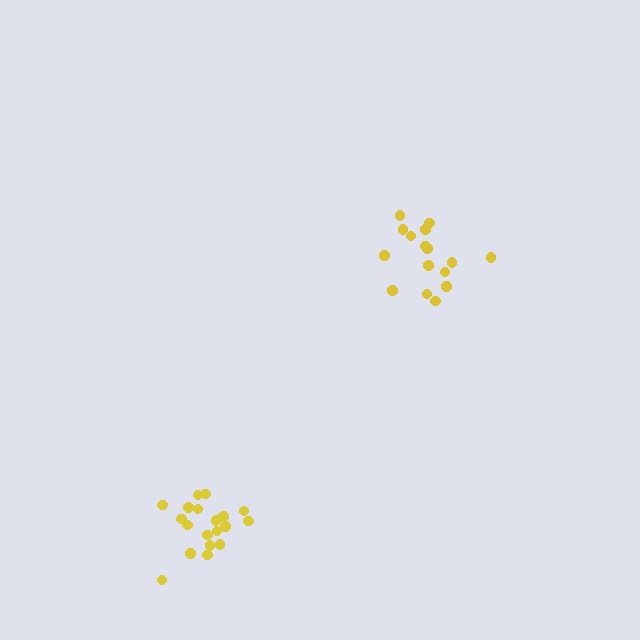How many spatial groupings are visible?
There are 2 spatial groupings.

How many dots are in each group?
Group 1: 16 dots, Group 2: 20 dots (36 total).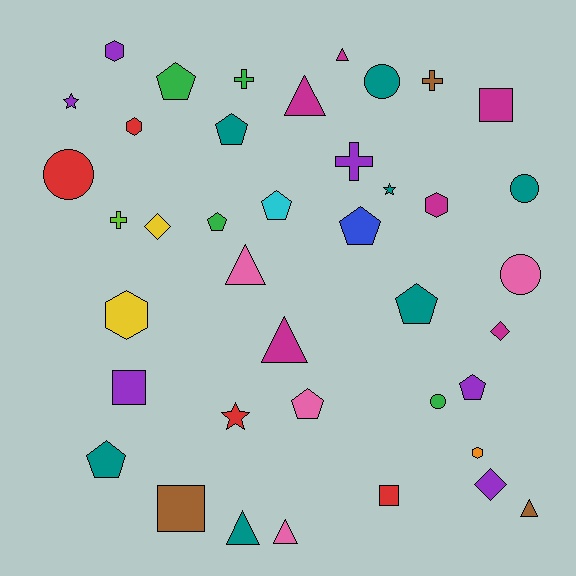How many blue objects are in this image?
There is 1 blue object.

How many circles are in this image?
There are 5 circles.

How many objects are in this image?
There are 40 objects.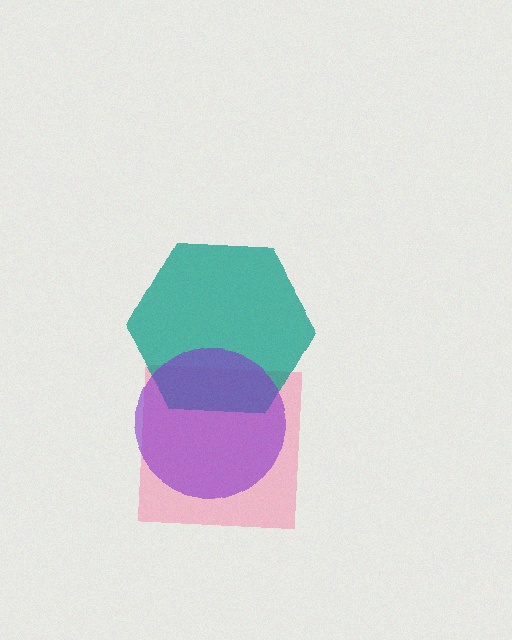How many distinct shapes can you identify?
There are 3 distinct shapes: a pink square, a teal hexagon, a purple circle.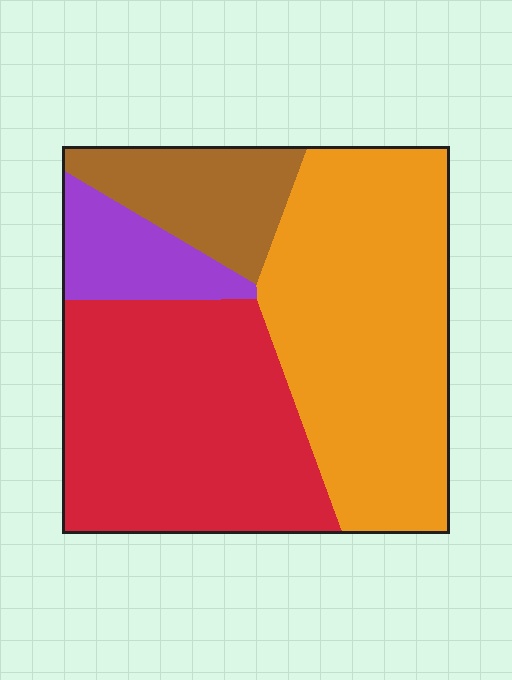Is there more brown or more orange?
Orange.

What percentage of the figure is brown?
Brown covers about 15% of the figure.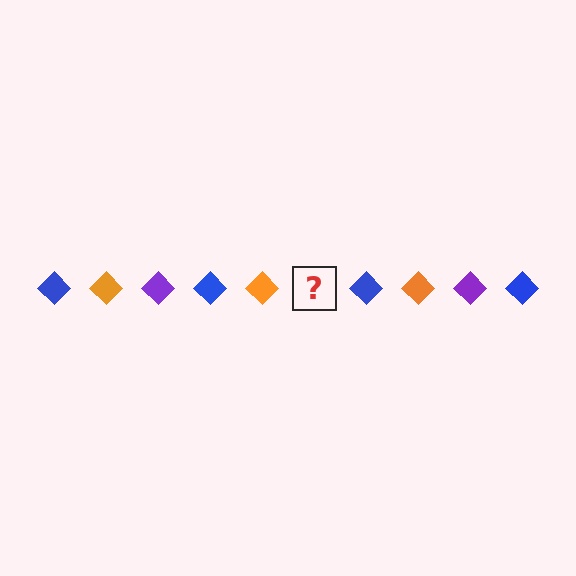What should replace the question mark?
The question mark should be replaced with a purple diamond.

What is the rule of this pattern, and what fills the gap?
The rule is that the pattern cycles through blue, orange, purple diamonds. The gap should be filled with a purple diamond.